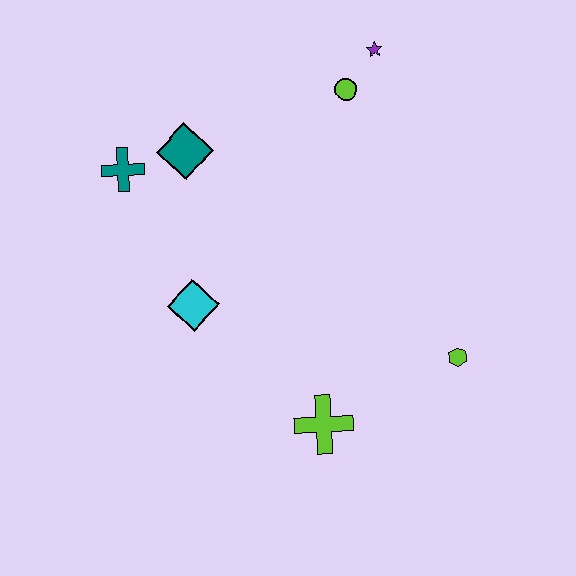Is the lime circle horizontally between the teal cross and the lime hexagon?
Yes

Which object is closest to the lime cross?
The lime hexagon is closest to the lime cross.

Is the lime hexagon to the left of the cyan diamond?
No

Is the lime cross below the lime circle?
Yes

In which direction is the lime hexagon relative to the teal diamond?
The lime hexagon is to the right of the teal diamond.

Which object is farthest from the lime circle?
The lime cross is farthest from the lime circle.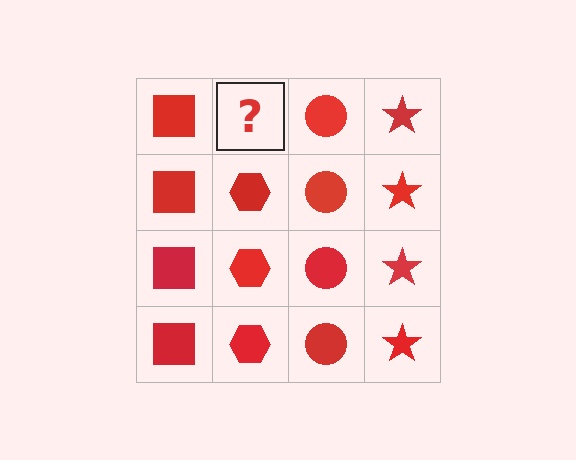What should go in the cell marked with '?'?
The missing cell should contain a red hexagon.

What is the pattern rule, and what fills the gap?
The rule is that each column has a consistent shape. The gap should be filled with a red hexagon.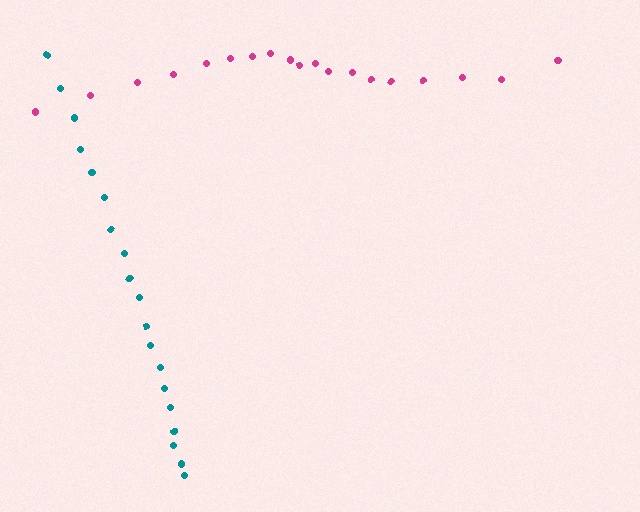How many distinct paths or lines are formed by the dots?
There are 2 distinct paths.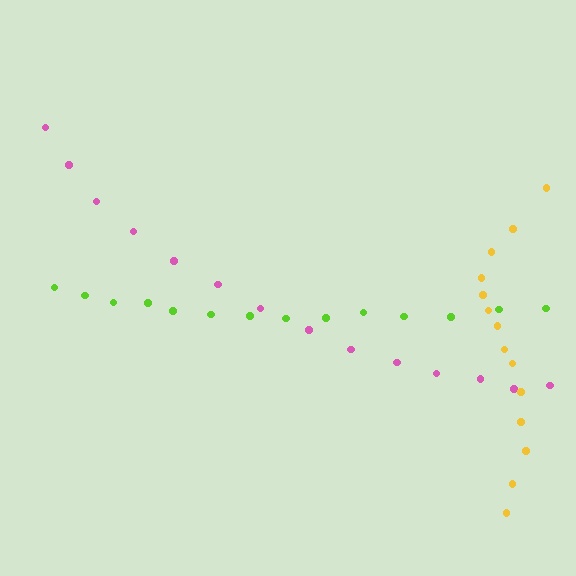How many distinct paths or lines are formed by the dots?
There are 3 distinct paths.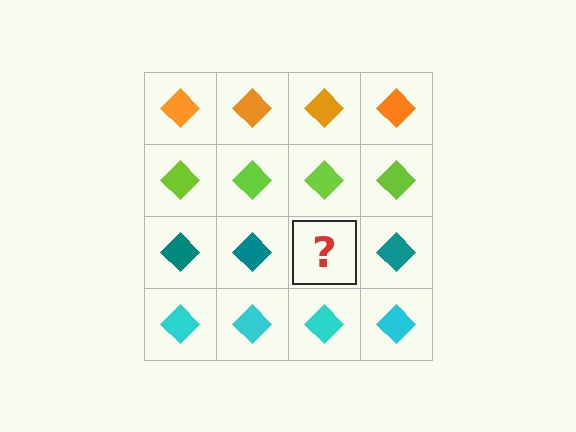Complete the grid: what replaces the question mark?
The question mark should be replaced with a teal diamond.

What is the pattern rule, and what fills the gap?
The rule is that each row has a consistent color. The gap should be filled with a teal diamond.